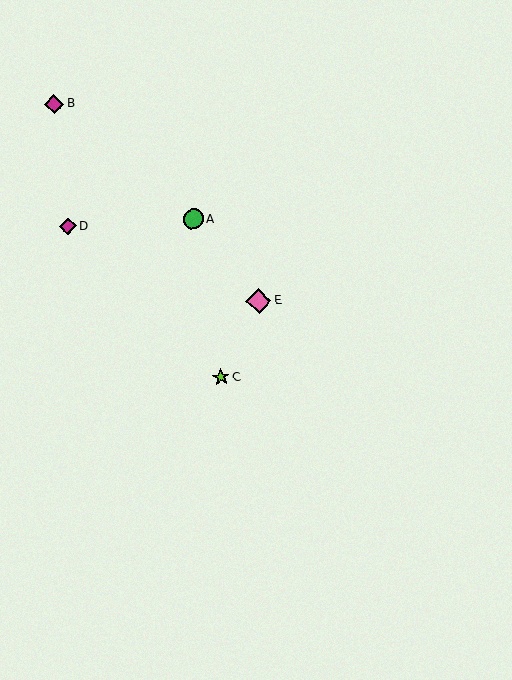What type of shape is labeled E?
Shape E is a pink diamond.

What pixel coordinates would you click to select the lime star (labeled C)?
Click at (221, 377) to select the lime star C.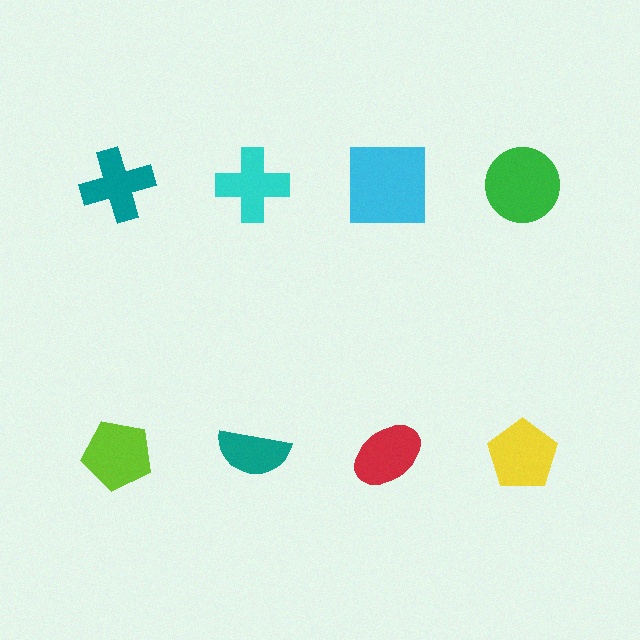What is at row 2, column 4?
A yellow pentagon.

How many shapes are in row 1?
4 shapes.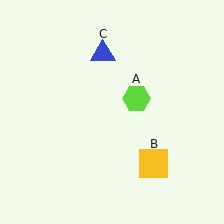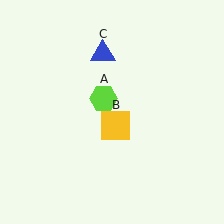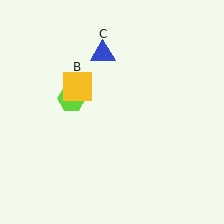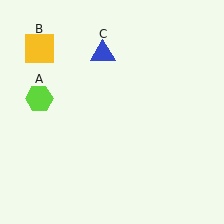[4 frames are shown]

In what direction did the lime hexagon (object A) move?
The lime hexagon (object A) moved left.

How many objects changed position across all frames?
2 objects changed position: lime hexagon (object A), yellow square (object B).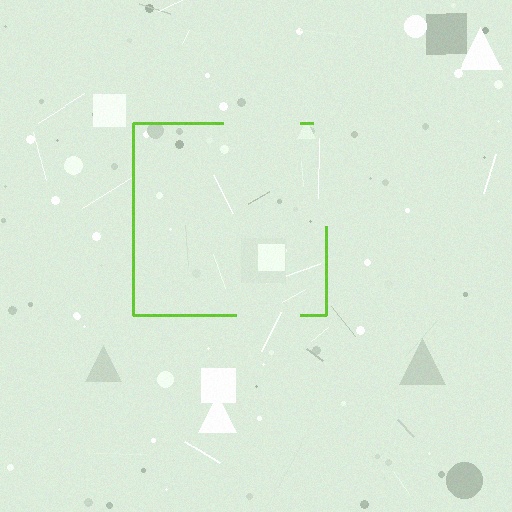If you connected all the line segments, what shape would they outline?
They would outline a square.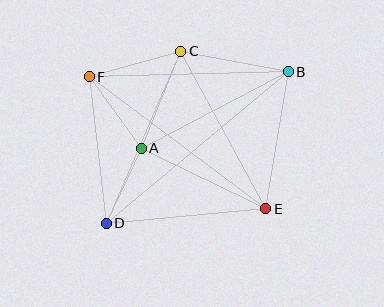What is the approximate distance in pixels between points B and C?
The distance between B and C is approximately 109 pixels.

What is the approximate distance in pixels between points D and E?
The distance between D and E is approximately 160 pixels.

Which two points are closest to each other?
Points A and D are closest to each other.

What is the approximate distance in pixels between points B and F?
The distance between B and F is approximately 199 pixels.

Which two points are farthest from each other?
Points B and D are farthest from each other.